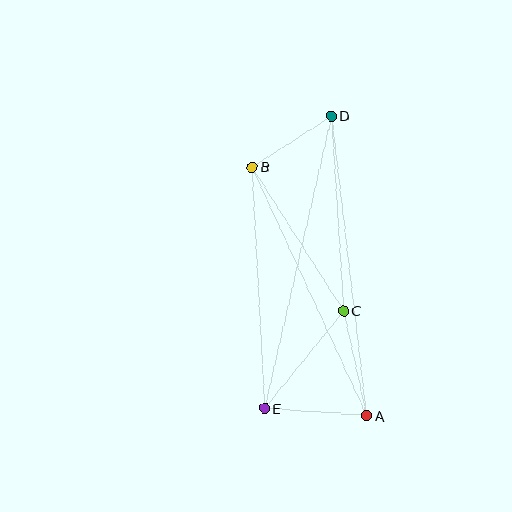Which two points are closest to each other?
Points B and D are closest to each other.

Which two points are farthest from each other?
Points A and D are farthest from each other.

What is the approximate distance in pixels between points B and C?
The distance between B and C is approximately 170 pixels.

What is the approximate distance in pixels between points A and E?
The distance between A and E is approximately 103 pixels.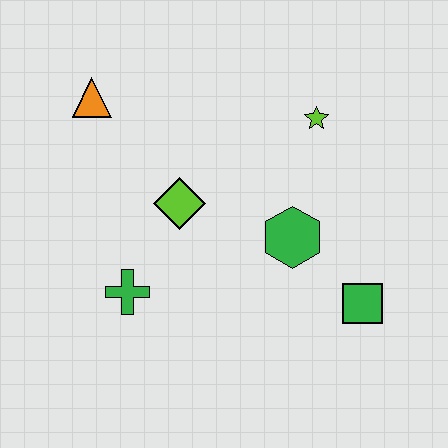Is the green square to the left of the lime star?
No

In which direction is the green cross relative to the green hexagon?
The green cross is to the left of the green hexagon.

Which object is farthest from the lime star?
The green cross is farthest from the lime star.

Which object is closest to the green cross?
The lime diamond is closest to the green cross.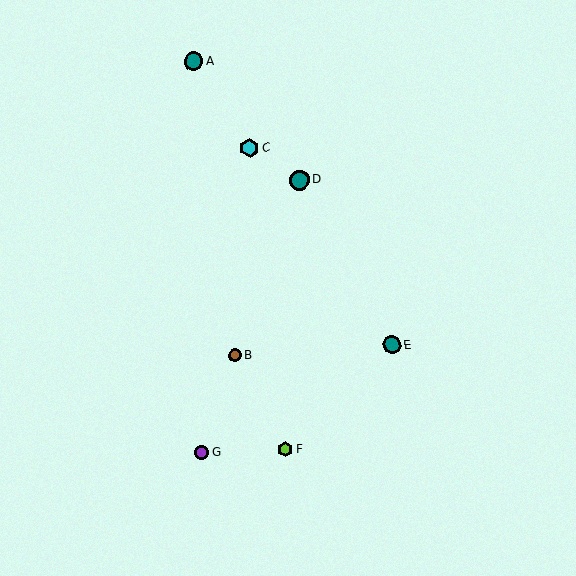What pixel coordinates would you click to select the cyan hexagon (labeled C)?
Click at (250, 148) to select the cyan hexagon C.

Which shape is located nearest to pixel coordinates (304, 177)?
The teal circle (labeled D) at (300, 180) is nearest to that location.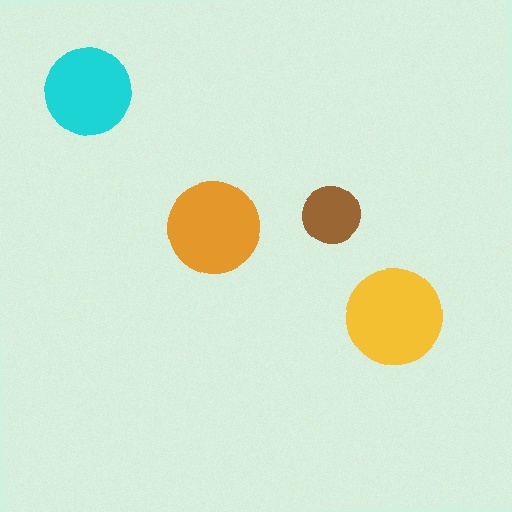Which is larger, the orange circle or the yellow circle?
The yellow one.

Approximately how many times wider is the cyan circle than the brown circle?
About 1.5 times wider.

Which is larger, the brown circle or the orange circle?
The orange one.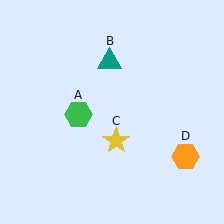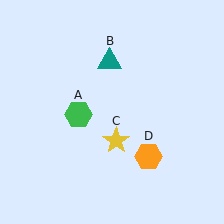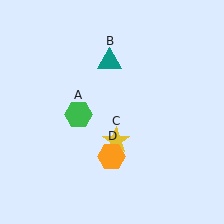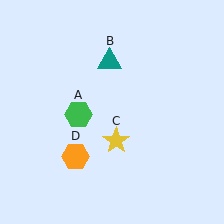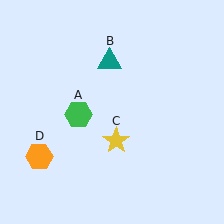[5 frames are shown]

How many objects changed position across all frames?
1 object changed position: orange hexagon (object D).